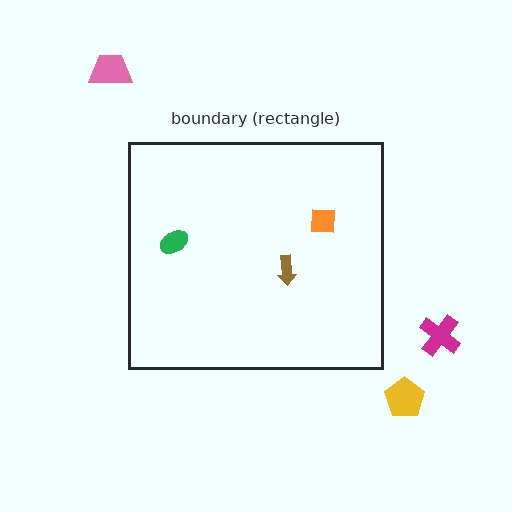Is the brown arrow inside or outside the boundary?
Inside.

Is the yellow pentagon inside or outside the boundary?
Outside.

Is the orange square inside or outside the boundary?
Inside.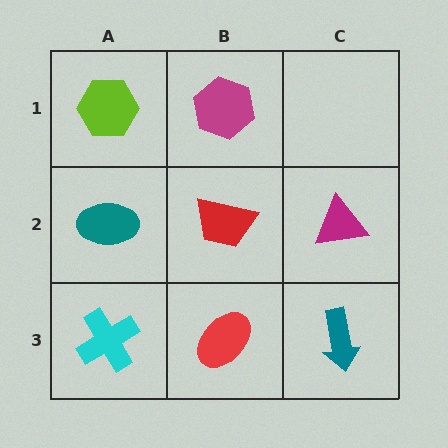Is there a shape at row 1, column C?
No, that cell is empty.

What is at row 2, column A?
A teal ellipse.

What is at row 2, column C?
A magenta triangle.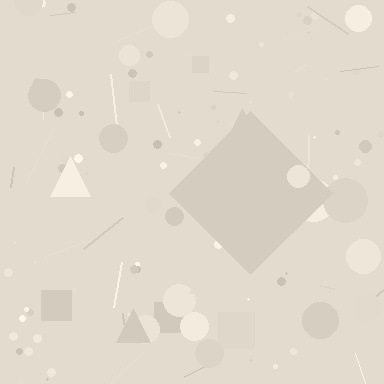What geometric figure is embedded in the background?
A diamond is embedded in the background.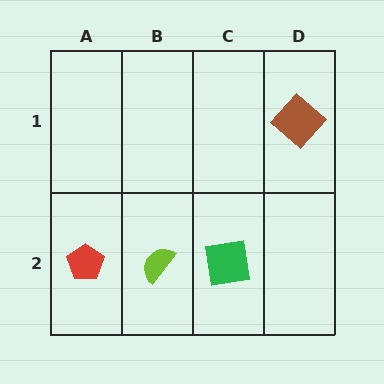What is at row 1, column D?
A brown diamond.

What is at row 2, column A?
A red pentagon.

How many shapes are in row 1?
1 shape.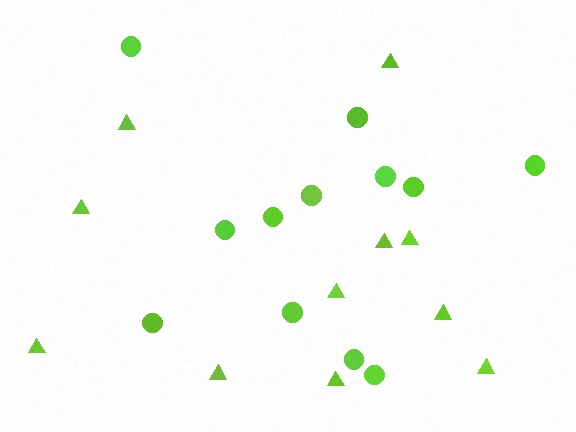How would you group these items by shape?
There are 2 groups: one group of circles (12) and one group of triangles (11).